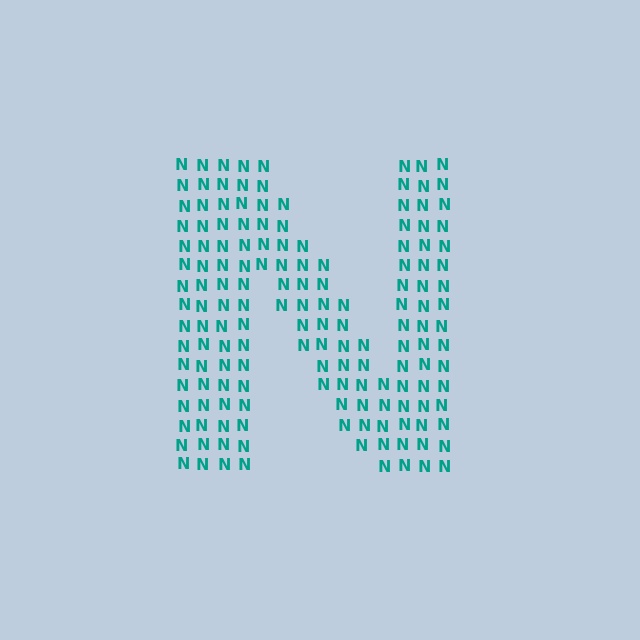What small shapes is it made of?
It is made of small letter N's.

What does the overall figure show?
The overall figure shows the letter N.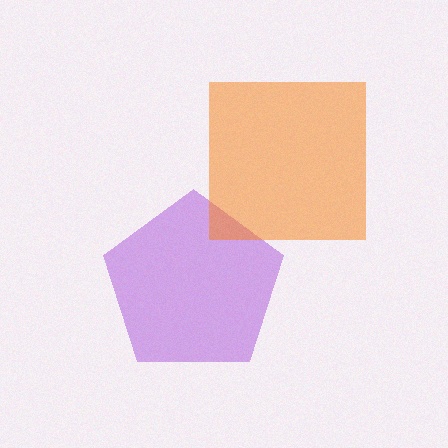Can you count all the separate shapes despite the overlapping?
Yes, there are 2 separate shapes.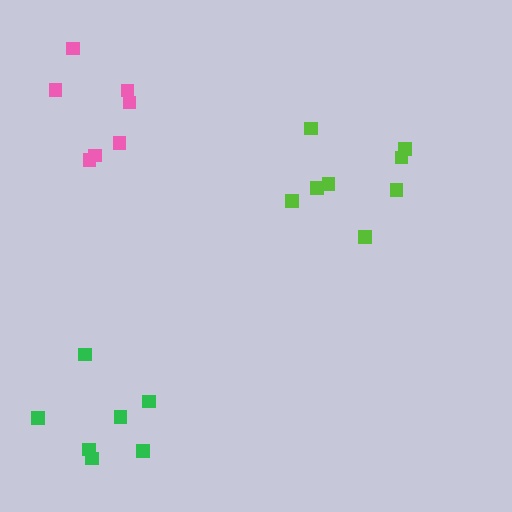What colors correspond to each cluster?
The clusters are colored: lime, pink, green.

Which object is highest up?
The pink cluster is topmost.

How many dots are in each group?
Group 1: 8 dots, Group 2: 7 dots, Group 3: 7 dots (22 total).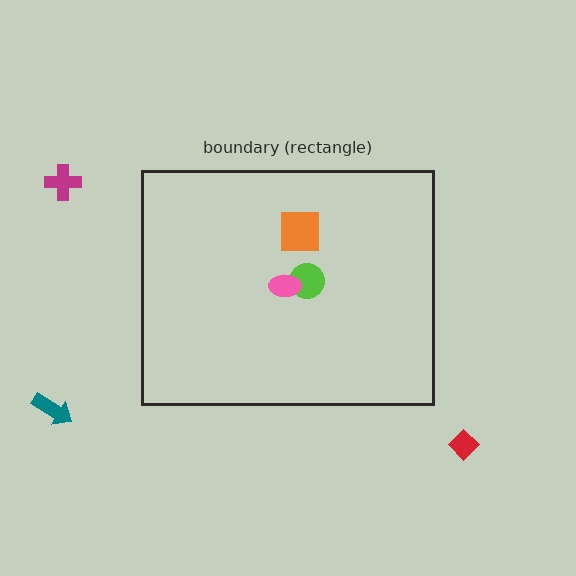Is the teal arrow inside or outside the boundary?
Outside.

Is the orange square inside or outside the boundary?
Inside.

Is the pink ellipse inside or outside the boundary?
Inside.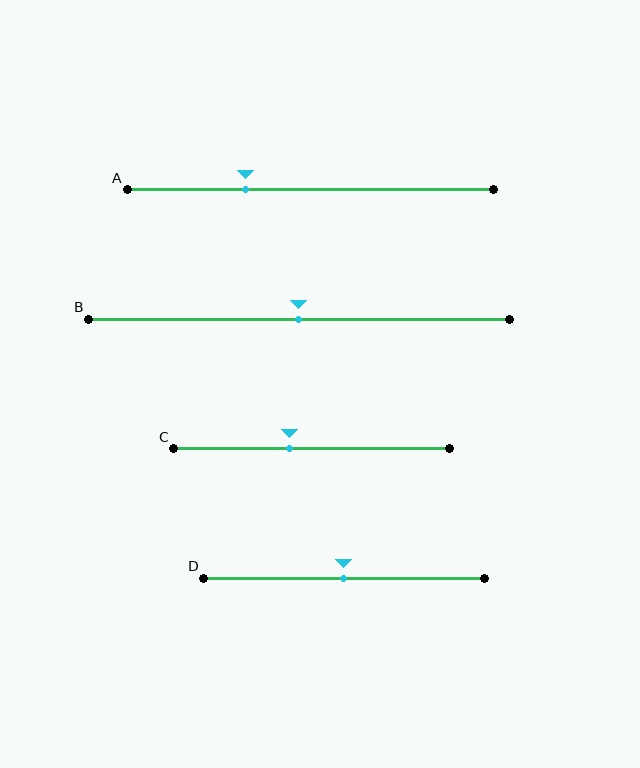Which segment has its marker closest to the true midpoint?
Segment B has its marker closest to the true midpoint.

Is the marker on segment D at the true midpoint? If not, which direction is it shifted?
Yes, the marker on segment D is at the true midpoint.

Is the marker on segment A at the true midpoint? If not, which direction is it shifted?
No, the marker on segment A is shifted to the left by about 18% of the segment length.